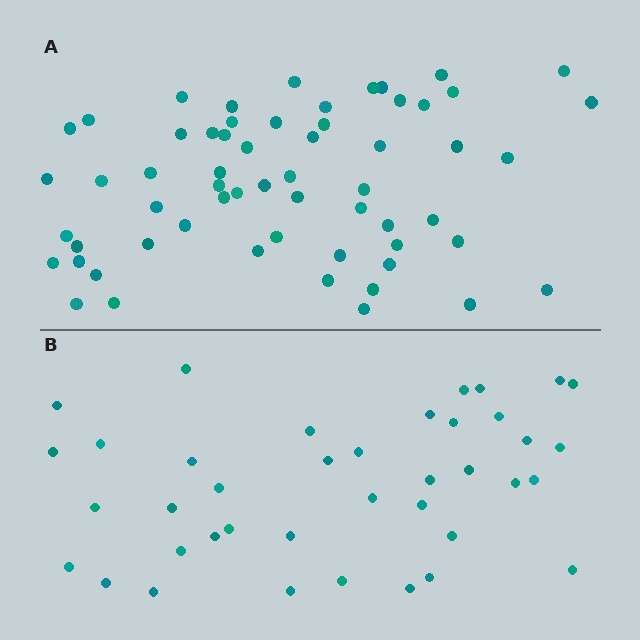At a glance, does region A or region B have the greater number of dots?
Region A (the top region) has more dots.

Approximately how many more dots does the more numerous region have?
Region A has approximately 20 more dots than region B.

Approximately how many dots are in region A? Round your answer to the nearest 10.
About 60 dots.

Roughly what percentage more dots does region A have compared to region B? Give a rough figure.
About 55% more.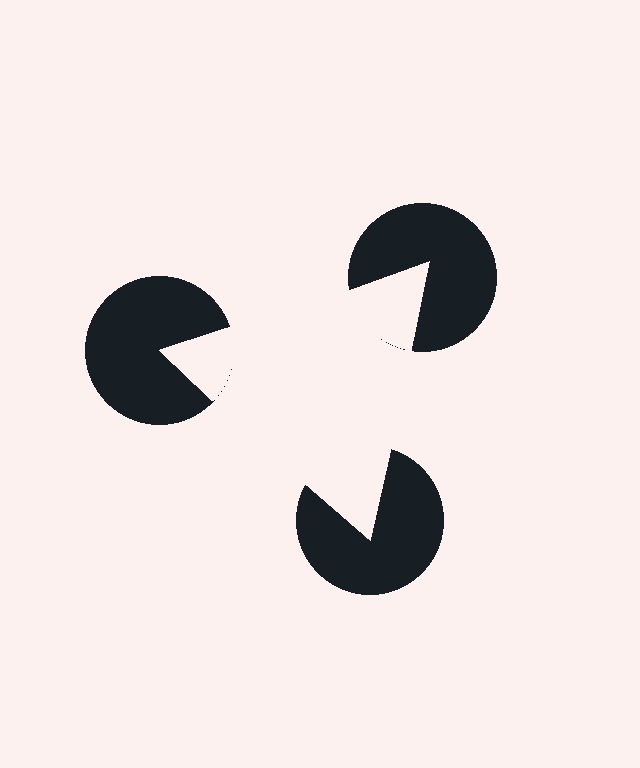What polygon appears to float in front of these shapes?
An illusory triangle — its edges are inferred from the aligned wedge cuts in the pac-man discs, not physically drawn.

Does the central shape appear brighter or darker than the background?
It typically appears slightly brighter than the background, even though no actual brightness change is drawn.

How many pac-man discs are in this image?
There are 3 — one at each vertex of the illusory triangle.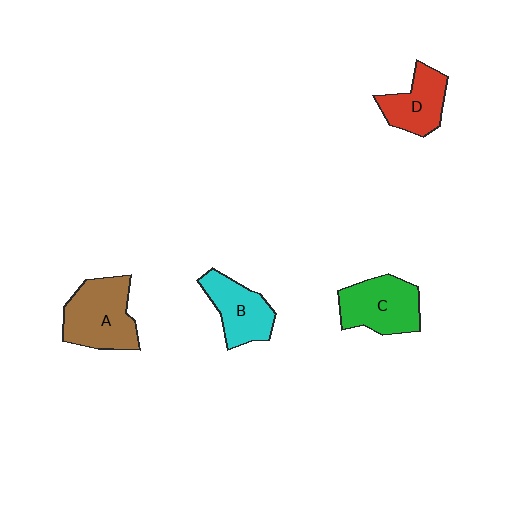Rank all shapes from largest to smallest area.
From largest to smallest: A (brown), C (green), B (cyan), D (red).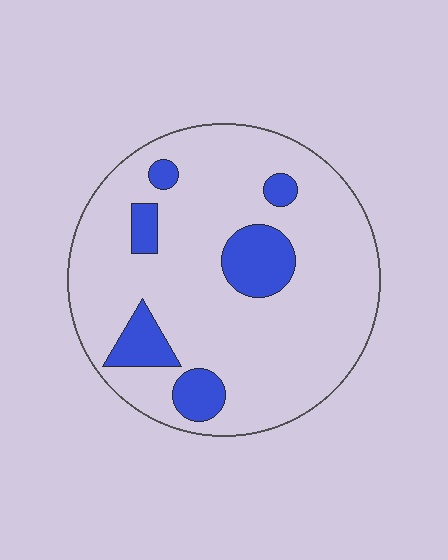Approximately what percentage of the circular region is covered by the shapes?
Approximately 15%.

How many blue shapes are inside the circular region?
6.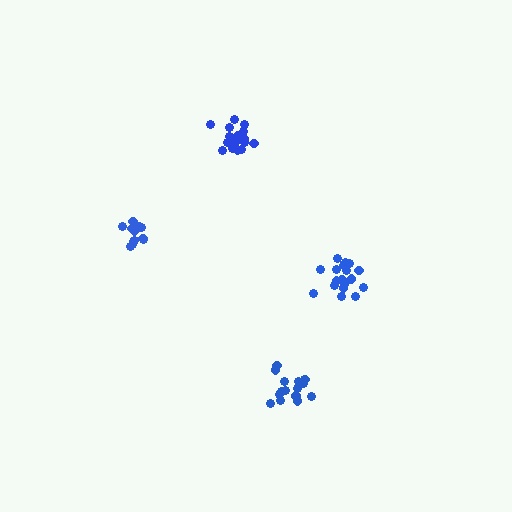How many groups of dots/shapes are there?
There are 4 groups.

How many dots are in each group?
Group 1: 16 dots, Group 2: 18 dots, Group 3: 14 dots, Group 4: 18 dots (66 total).